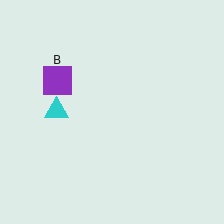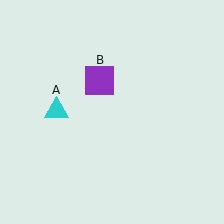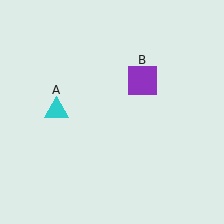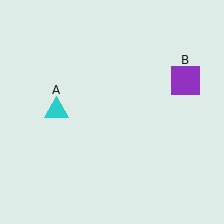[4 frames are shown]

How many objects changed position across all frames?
1 object changed position: purple square (object B).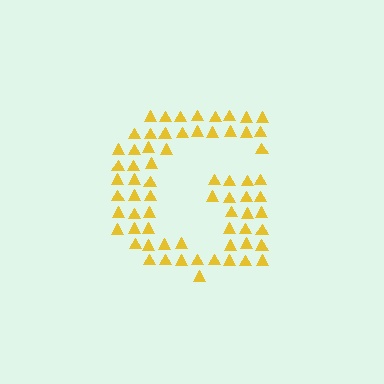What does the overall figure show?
The overall figure shows the letter G.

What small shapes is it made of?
It is made of small triangles.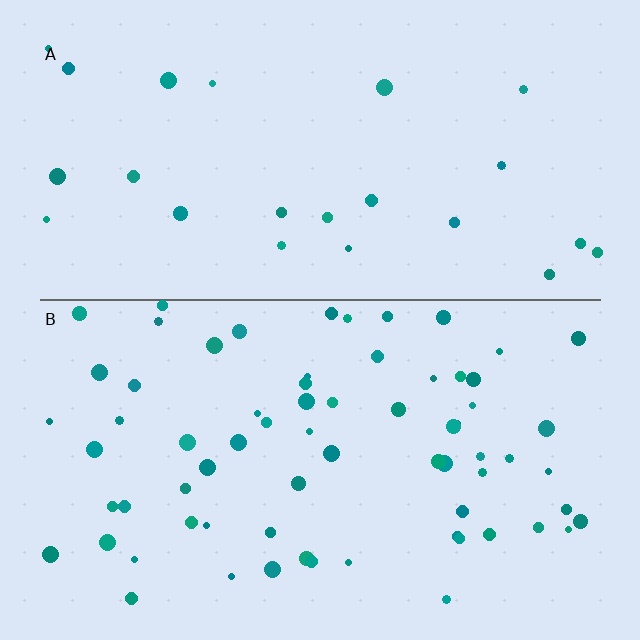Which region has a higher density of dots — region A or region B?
B (the bottom).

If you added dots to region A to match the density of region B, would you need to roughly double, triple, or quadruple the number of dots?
Approximately triple.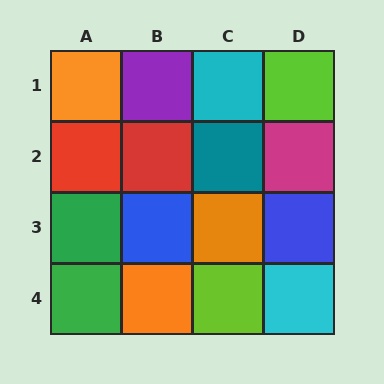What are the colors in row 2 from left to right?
Red, red, teal, magenta.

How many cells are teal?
1 cell is teal.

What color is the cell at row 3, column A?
Green.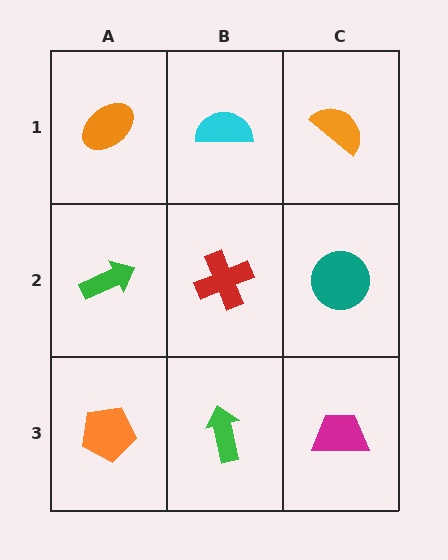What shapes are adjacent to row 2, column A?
An orange ellipse (row 1, column A), an orange pentagon (row 3, column A), a red cross (row 2, column B).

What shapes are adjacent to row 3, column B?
A red cross (row 2, column B), an orange pentagon (row 3, column A), a magenta trapezoid (row 3, column C).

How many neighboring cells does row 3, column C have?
2.